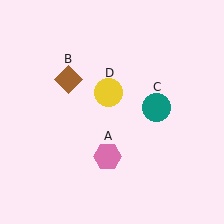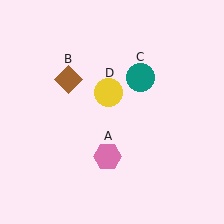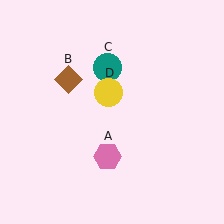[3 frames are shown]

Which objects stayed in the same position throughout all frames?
Pink hexagon (object A) and brown diamond (object B) and yellow circle (object D) remained stationary.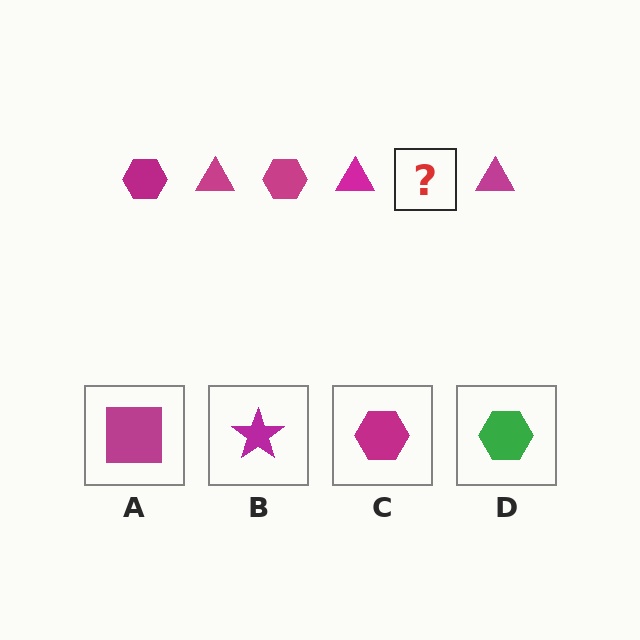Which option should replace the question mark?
Option C.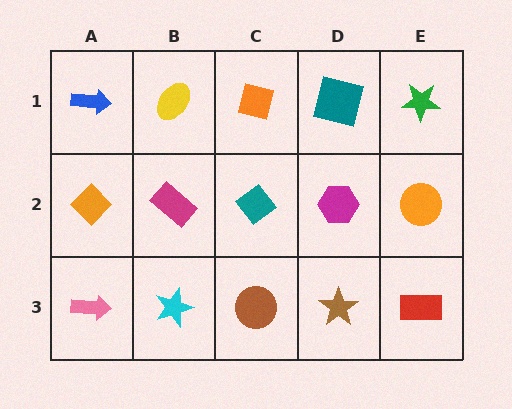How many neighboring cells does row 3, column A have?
2.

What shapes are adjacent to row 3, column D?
A magenta hexagon (row 2, column D), a brown circle (row 3, column C), a red rectangle (row 3, column E).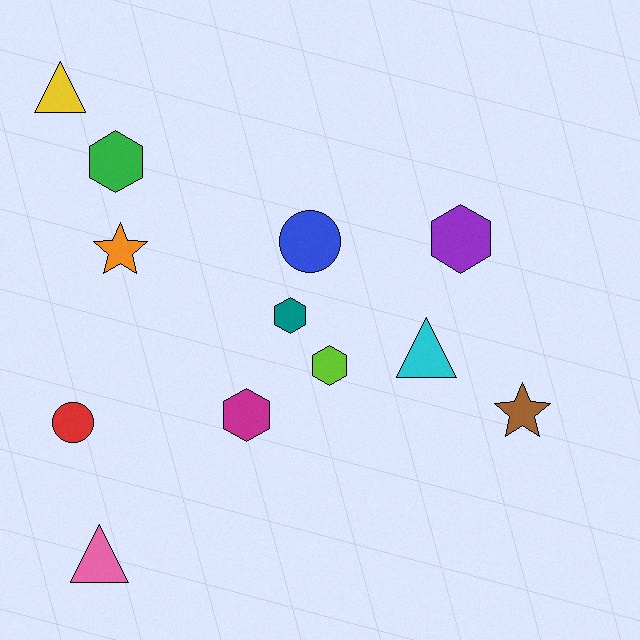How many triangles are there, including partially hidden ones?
There are 3 triangles.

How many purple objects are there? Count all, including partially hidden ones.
There is 1 purple object.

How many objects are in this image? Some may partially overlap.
There are 12 objects.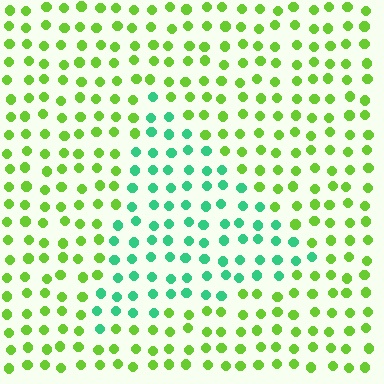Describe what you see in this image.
The image is filled with small lime elements in a uniform arrangement. A triangle-shaped region is visible where the elements are tinted to a slightly different hue, forming a subtle color boundary.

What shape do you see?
I see a triangle.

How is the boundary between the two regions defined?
The boundary is defined purely by a slight shift in hue (about 53 degrees). Spacing, size, and orientation are identical on both sides.